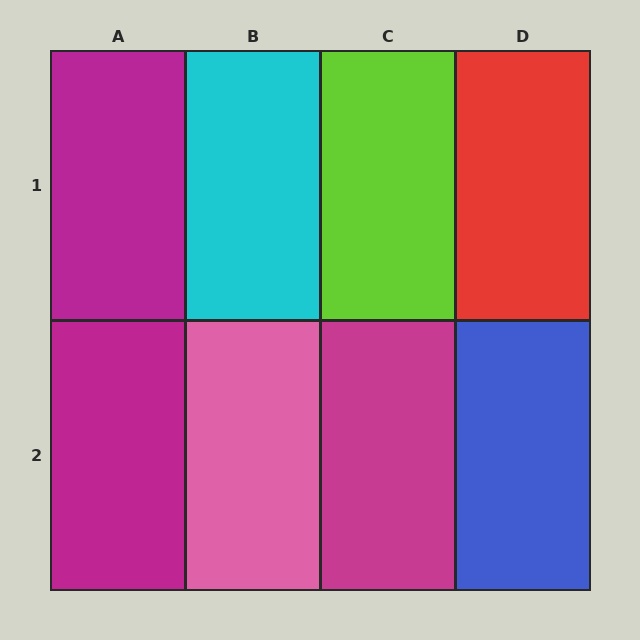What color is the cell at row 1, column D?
Red.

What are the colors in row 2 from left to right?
Magenta, pink, magenta, blue.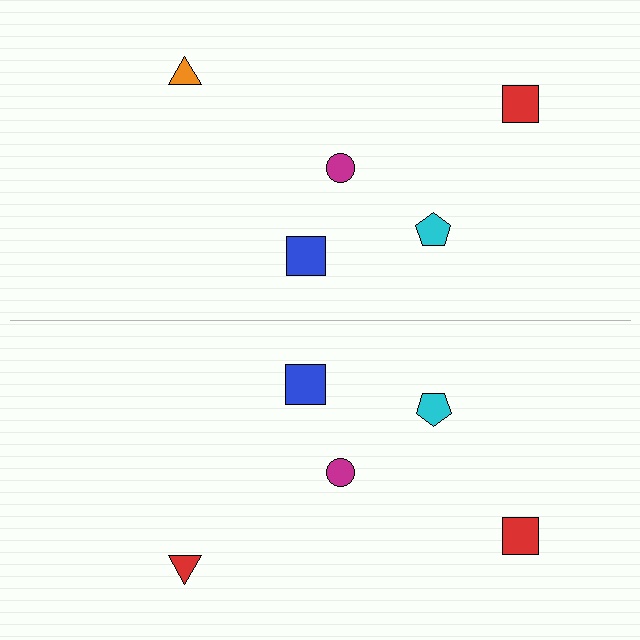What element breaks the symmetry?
The red triangle on the bottom side breaks the symmetry — its mirror counterpart is orange.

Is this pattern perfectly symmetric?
No, the pattern is not perfectly symmetric. The red triangle on the bottom side breaks the symmetry — its mirror counterpart is orange.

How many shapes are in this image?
There are 10 shapes in this image.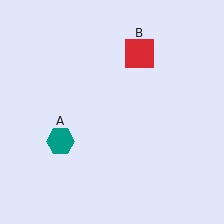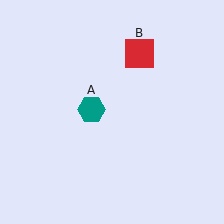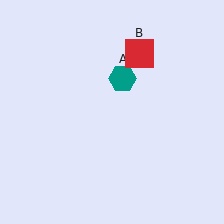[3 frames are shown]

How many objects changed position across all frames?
1 object changed position: teal hexagon (object A).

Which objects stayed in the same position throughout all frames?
Red square (object B) remained stationary.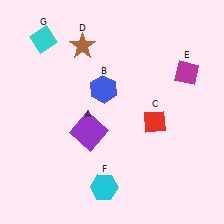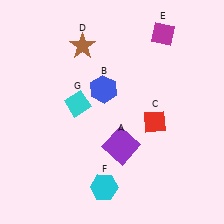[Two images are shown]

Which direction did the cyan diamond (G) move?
The cyan diamond (G) moved down.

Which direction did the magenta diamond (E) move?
The magenta diamond (E) moved up.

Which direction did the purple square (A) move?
The purple square (A) moved right.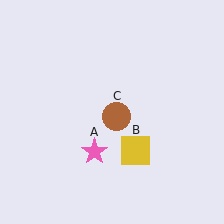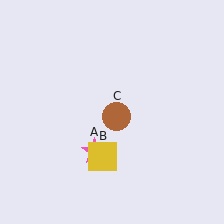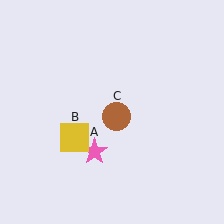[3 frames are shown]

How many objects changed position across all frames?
1 object changed position: yellow square (object B).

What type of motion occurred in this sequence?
The yellow square (object B) rotated clockwise around the center of the scene.